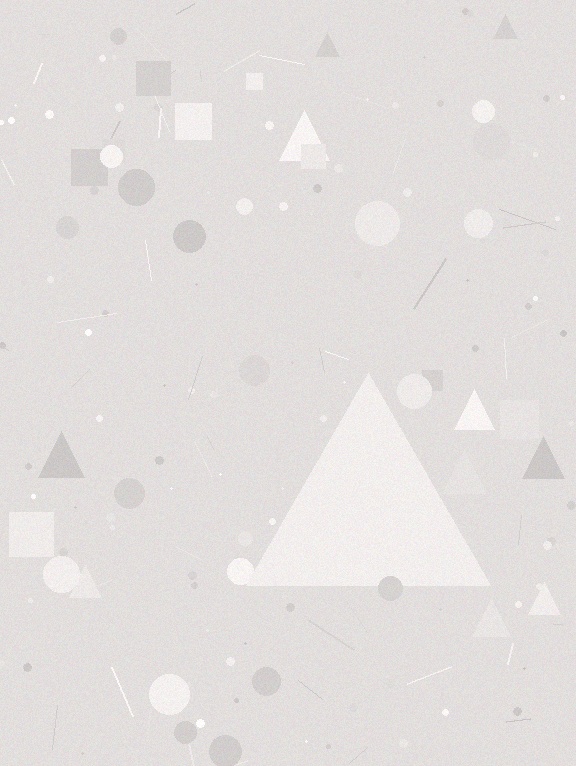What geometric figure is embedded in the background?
A triangle is embedded in the background.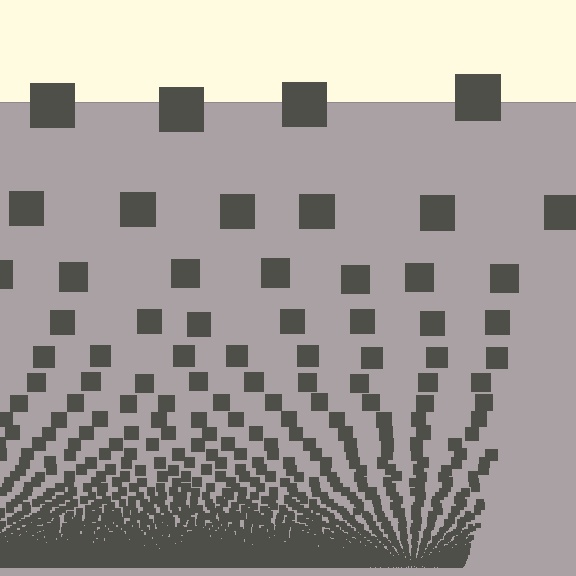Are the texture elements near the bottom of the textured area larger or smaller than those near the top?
Smaller. The gradient is inverted — elements near the bottom are smaller and denser.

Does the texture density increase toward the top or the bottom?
Density increases toward the bottom.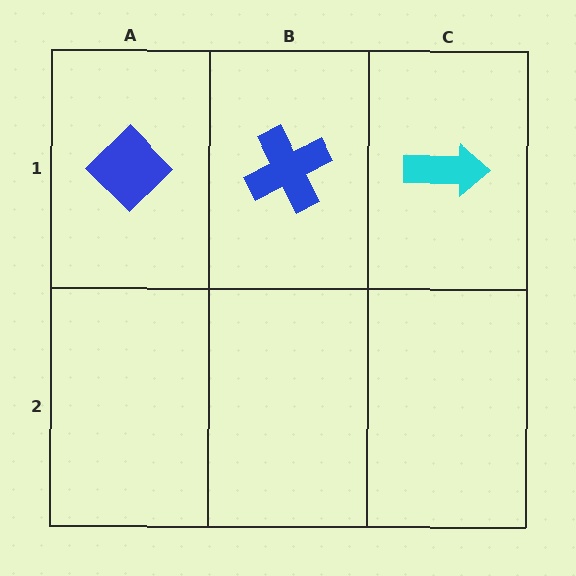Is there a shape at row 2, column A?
No, that cell is empty.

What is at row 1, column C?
A cyan arrow.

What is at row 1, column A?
A blue diamond.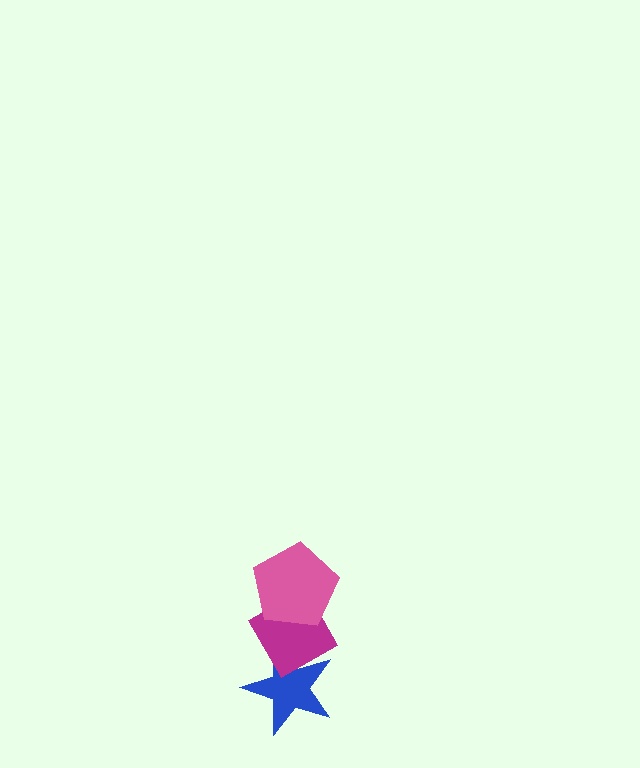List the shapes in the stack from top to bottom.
From top to bottom: the pink pentagon, the magenta diamond, the blue star.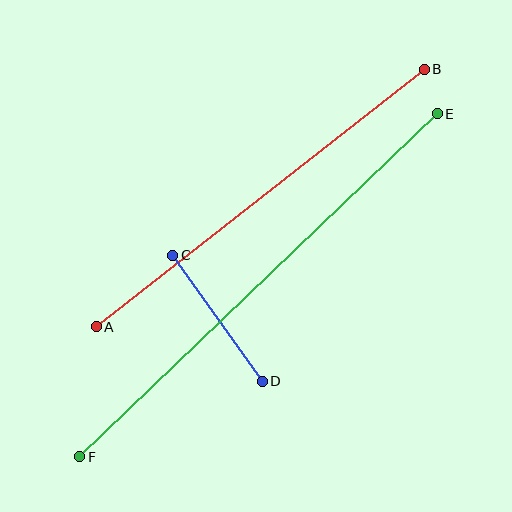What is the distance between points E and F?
The distance is approximately 496 pixels.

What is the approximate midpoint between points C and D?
The midpoint is at approximately (217, 318) pixels.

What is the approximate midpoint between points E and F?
The midpoint is at approximately (259, 285) pixels.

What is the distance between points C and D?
The distance is approximately 154 pixels.